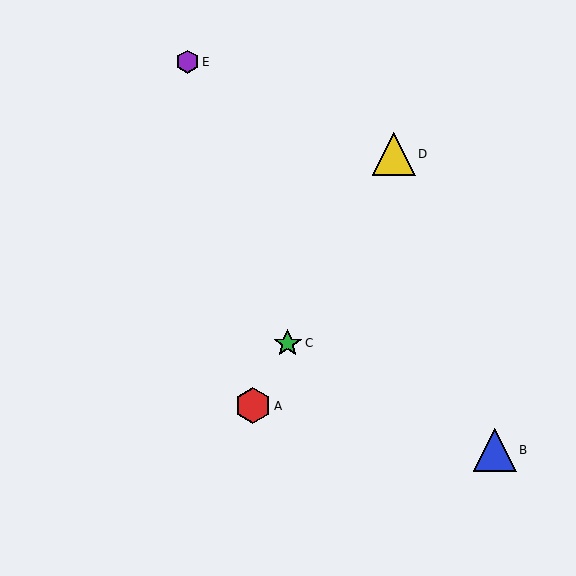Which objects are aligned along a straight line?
Objects A, C, D are aligned along a straight line.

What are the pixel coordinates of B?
Object B is at (495, 450).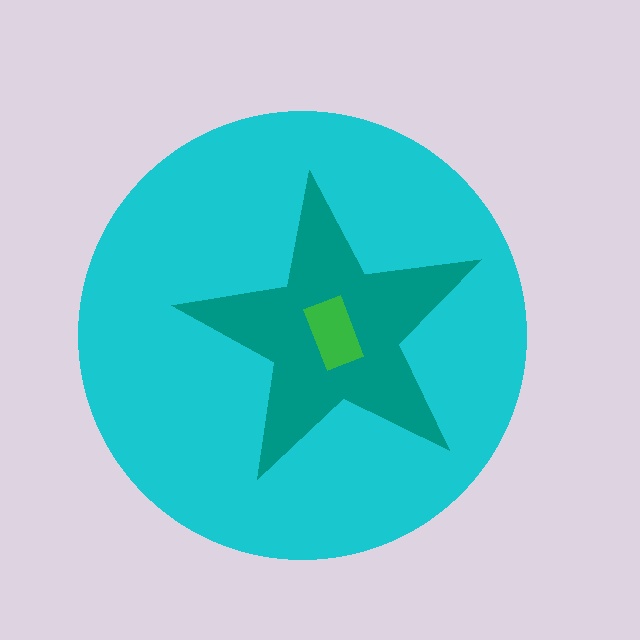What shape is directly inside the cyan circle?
The teal star.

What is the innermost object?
The green rectangle.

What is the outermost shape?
The cyan circle.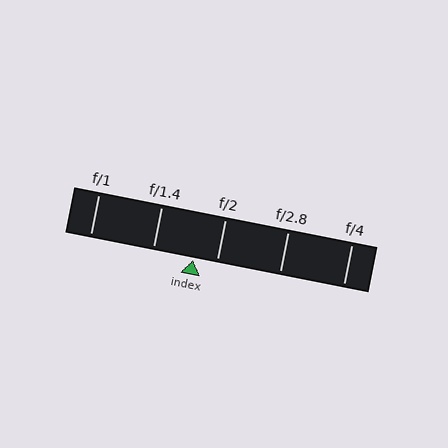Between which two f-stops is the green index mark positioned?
The index mark is between f/1.4 and f/2.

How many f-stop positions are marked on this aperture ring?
There are 5 f-stop positions marked.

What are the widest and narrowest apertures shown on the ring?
The widest aperture shown is f/1 and the narrowest is f/4.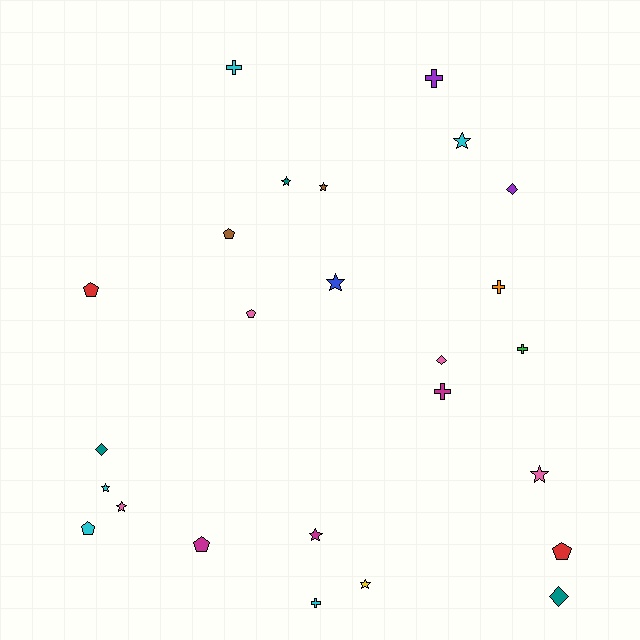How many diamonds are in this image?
There are 4 diamonds.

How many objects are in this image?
There are 25 objects.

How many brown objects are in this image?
There are 2 brown objects.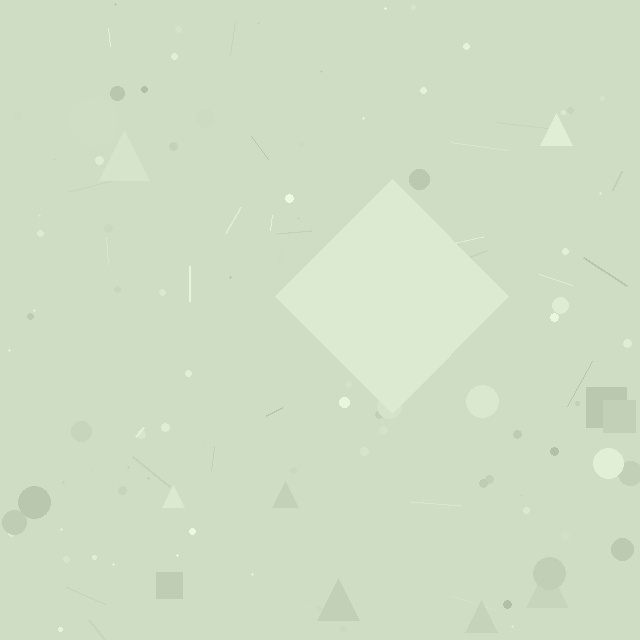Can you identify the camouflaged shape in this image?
The camouflaged shape is a diamond.